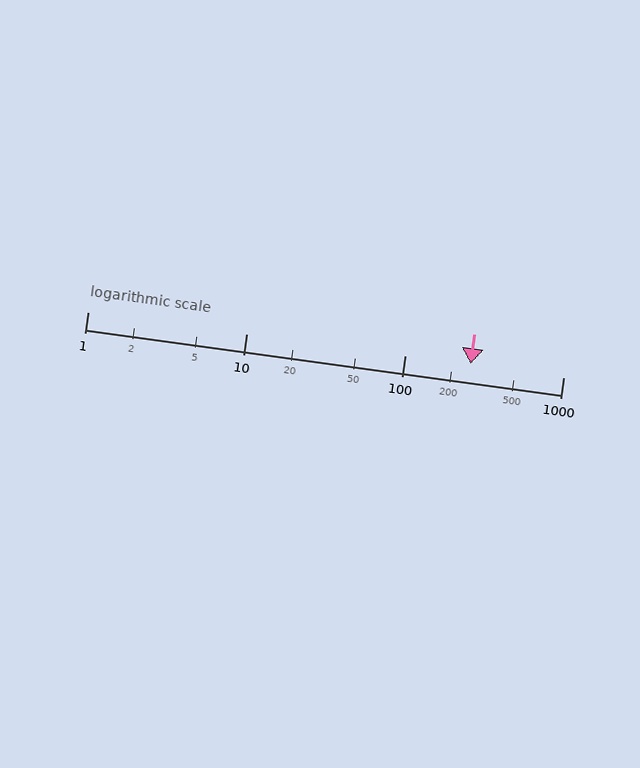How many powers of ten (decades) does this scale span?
The scale spans 3 decades, from 1 to 1000.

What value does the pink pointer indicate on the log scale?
The pointer indicates approximately 260.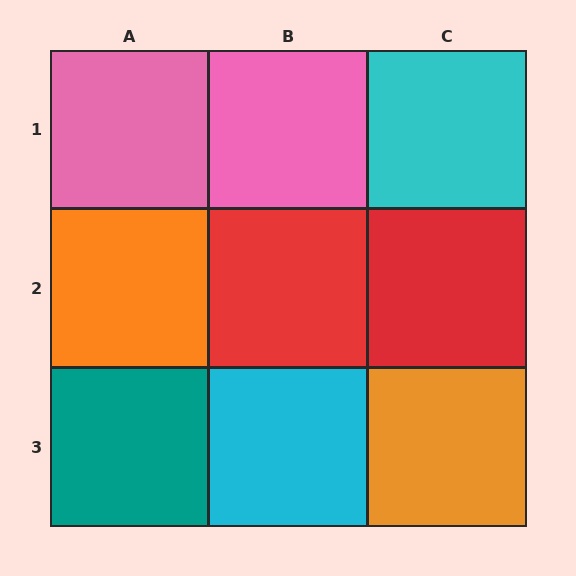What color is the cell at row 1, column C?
Cyan.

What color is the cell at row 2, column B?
Red.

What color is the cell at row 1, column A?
Pink.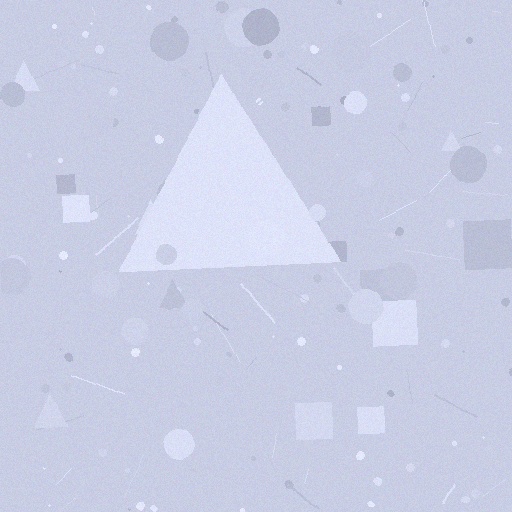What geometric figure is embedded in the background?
A triangle is embedded in the background.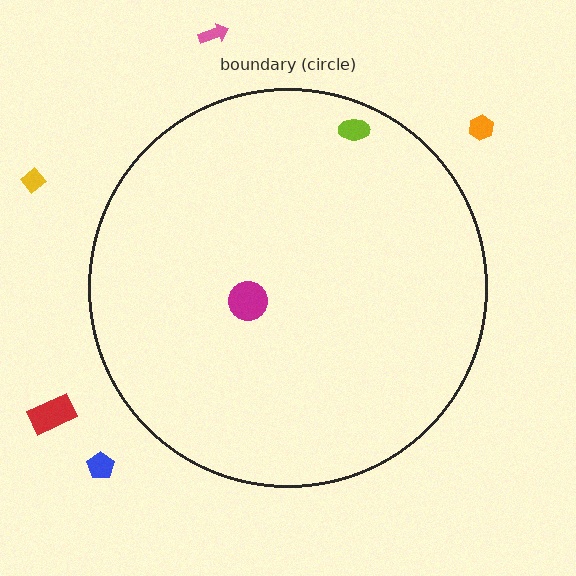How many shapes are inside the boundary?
2 inside, 5 outside.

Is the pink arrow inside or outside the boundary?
Outside.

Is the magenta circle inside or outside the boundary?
Inside.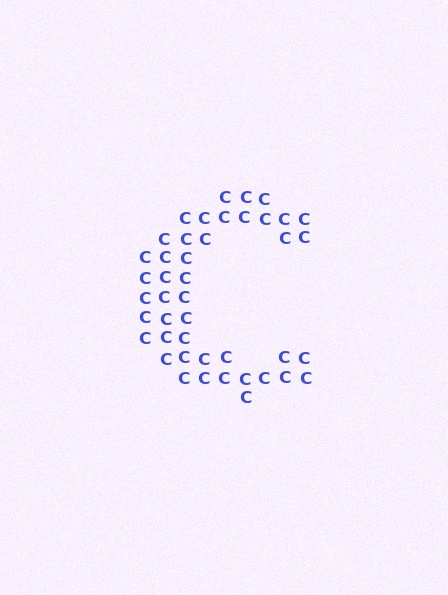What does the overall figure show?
The overall figure shows the letter C.